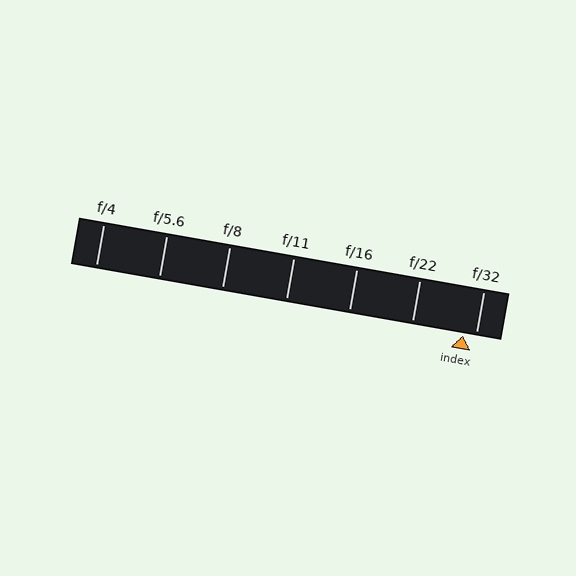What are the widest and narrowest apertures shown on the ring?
The widest aperture shown is f/4 and the narrowest is f/32.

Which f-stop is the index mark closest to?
The index mark is closest to f/32.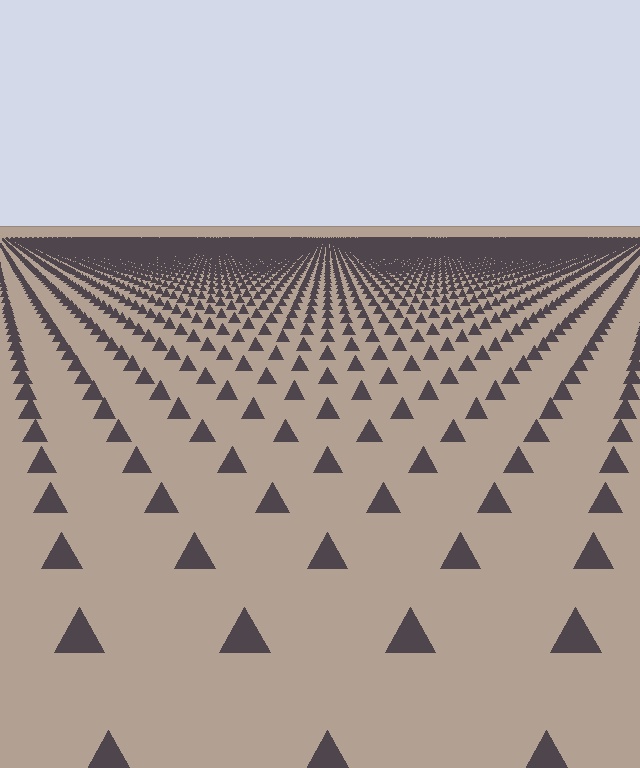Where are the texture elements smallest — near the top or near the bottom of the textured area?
Near the top.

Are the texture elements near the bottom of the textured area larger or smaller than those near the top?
Larger. Near the bottom, elements are closer to the viewer and appear at a bigger on-screen size.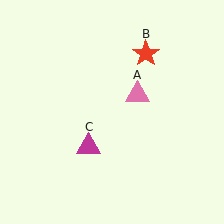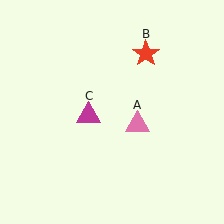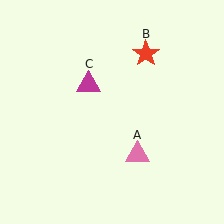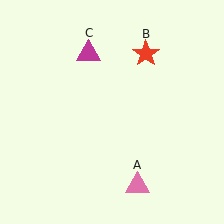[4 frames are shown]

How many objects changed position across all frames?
2 objects changed position: pink triangle (object A), magenta triangle (object C).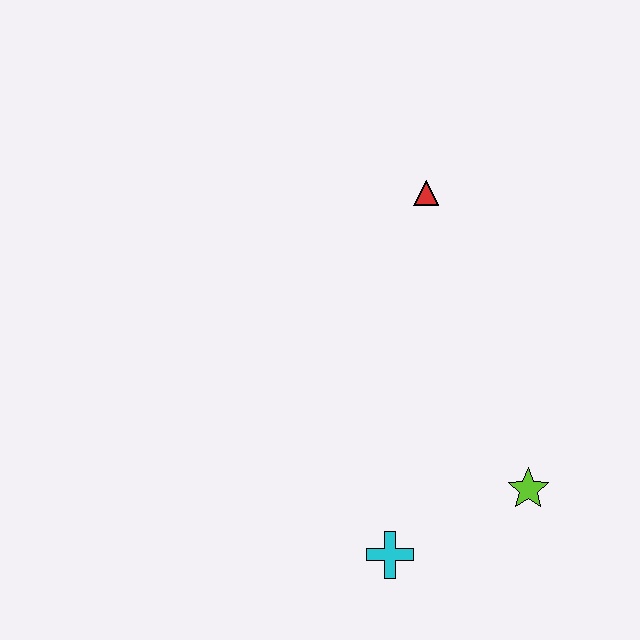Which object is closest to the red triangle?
The lime star is closest to the red triangle.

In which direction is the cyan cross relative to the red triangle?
The cyan cross is below the red triangle.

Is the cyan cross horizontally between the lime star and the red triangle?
No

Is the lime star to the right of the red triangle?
Yes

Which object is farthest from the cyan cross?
The red triangle is farthest from the cyan cross.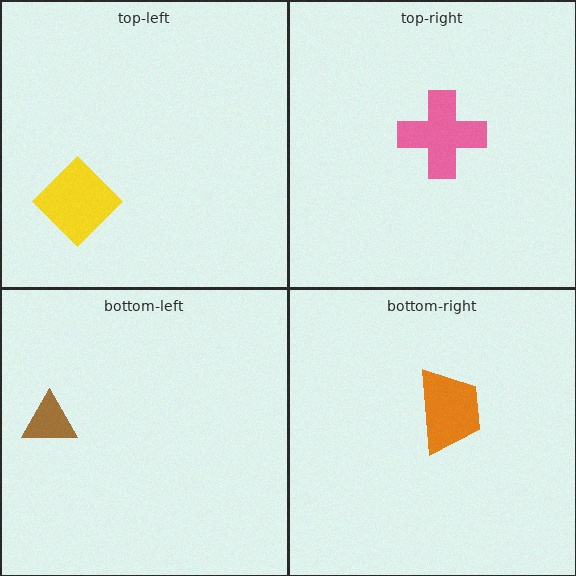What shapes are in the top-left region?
The yellow diamond.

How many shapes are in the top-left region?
1.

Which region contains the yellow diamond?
The top-left region.